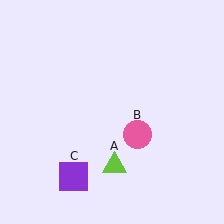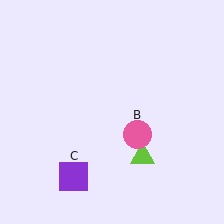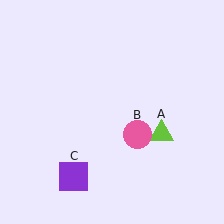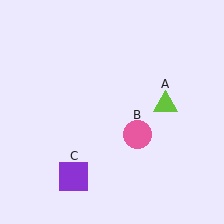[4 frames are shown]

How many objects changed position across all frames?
1 object changed position: lime triangle (object A).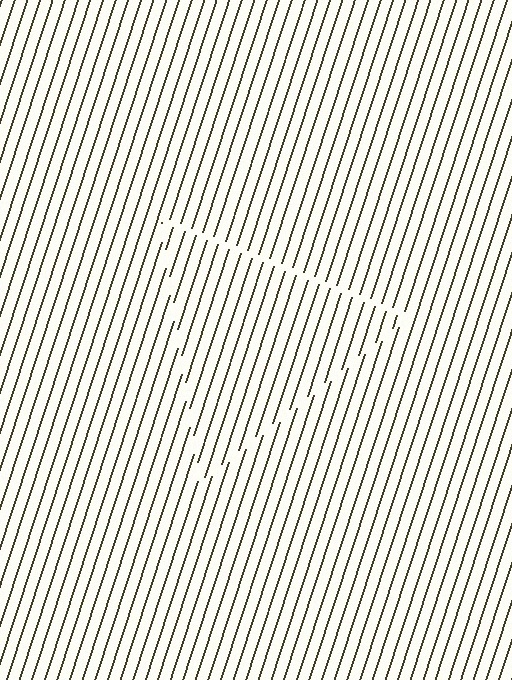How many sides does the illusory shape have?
3 sides — the line-ends trace a triangle.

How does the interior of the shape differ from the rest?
The interior of the shape contains the same grating, shifted by half a period — the contour is defined by the phase discontinuity where line-ends from the inner and outer gratings abut.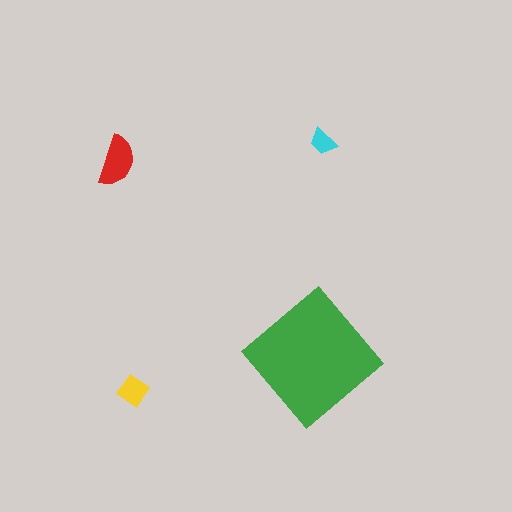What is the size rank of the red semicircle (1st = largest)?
2nd.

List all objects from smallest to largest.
The cyan trapezoid, the yellow diamond, the red semicircle, the green diamond.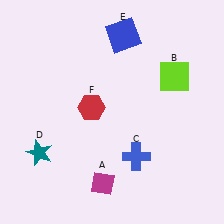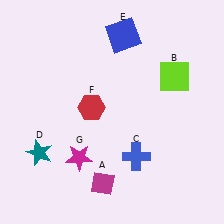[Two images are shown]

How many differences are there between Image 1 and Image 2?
There is 1 difference between the two images.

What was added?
A magenta star (G) was added in Image 2.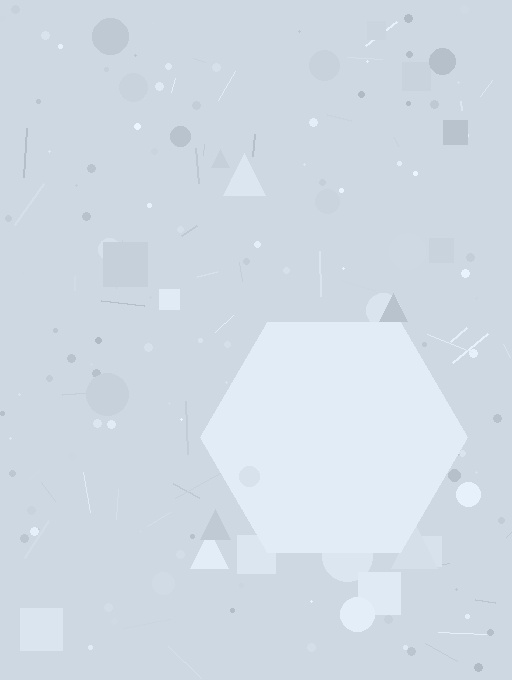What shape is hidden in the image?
A hexagon is hidden in the image.